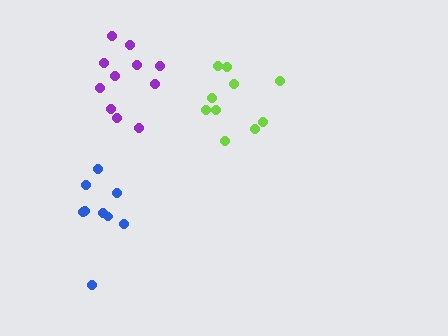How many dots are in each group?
Group 1: 9 dots, Group 2: 10 dots, Group 3: 11 dots (30 total).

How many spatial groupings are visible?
There are 3 spatial groupings.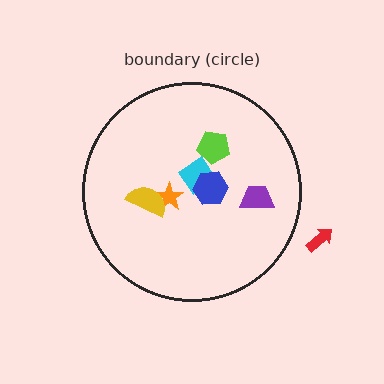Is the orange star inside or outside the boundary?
Inside.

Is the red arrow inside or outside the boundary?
Outside.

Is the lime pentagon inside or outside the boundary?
Inside.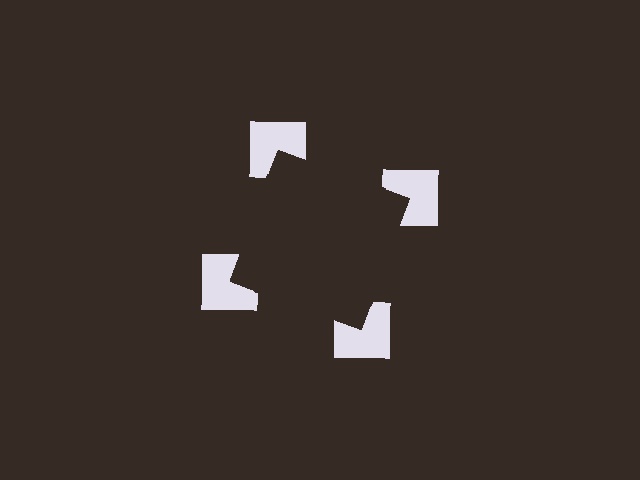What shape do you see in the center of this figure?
An illusory square — its edges are inferred from the aligned wedge cuts in the notched squares, not physically drawn.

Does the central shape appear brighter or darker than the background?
It typically appears slightly darker than the background, even though no actual brightness change is drawn.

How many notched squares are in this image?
There are 4 — one at each vertex of the illusory square.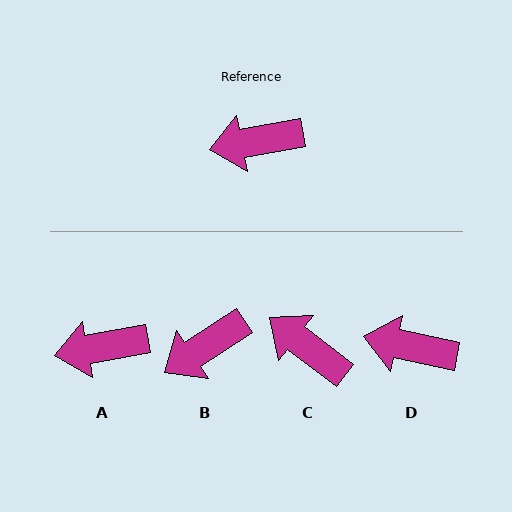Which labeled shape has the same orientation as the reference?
A.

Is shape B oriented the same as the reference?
No, it is off by about 23 degrees.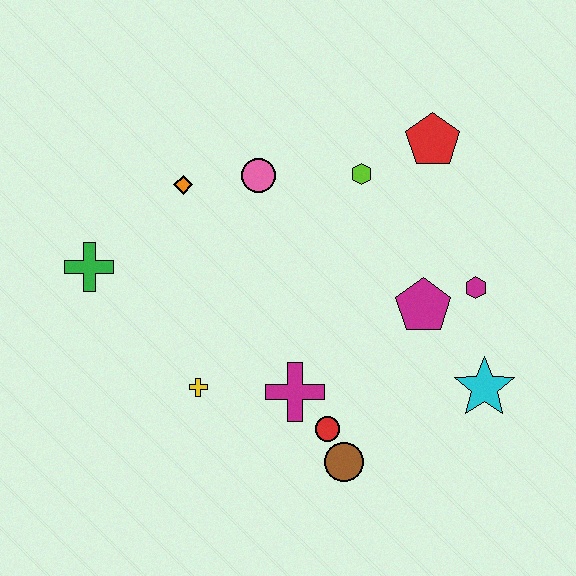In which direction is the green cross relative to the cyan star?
The green cross is to the left of the cyan star.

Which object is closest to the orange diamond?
The pink circle is closest to the orange diamond.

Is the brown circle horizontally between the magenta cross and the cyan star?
Yes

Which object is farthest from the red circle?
The red pentagon is farthest from the red circle.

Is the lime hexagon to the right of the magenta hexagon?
No